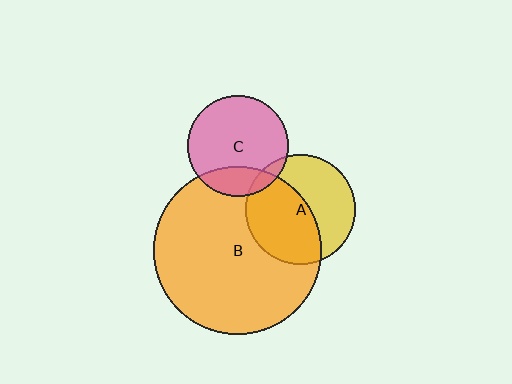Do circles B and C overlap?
Yes.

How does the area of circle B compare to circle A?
Approximately 2.3 times.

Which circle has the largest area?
Circle B (orange).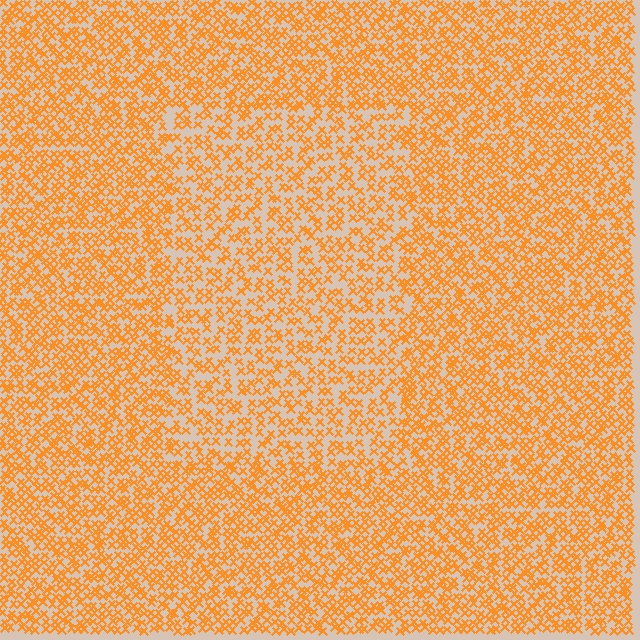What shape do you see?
I see a rectangle.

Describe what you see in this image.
The image contains small orange elements arranged at two different densities. A rectangle-shaped region is visible where the elements are less densely packed than the surrounding area.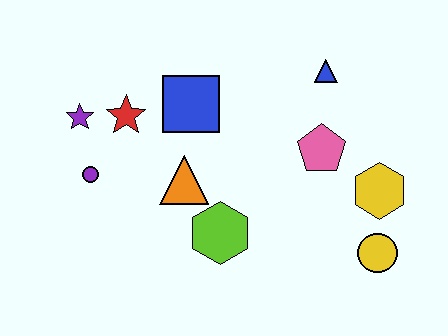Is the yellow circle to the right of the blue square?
Yes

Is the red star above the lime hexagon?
Yes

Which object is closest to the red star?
The purple star is closest to the red star.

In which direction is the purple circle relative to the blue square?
The purple circle is to the left of the blue square.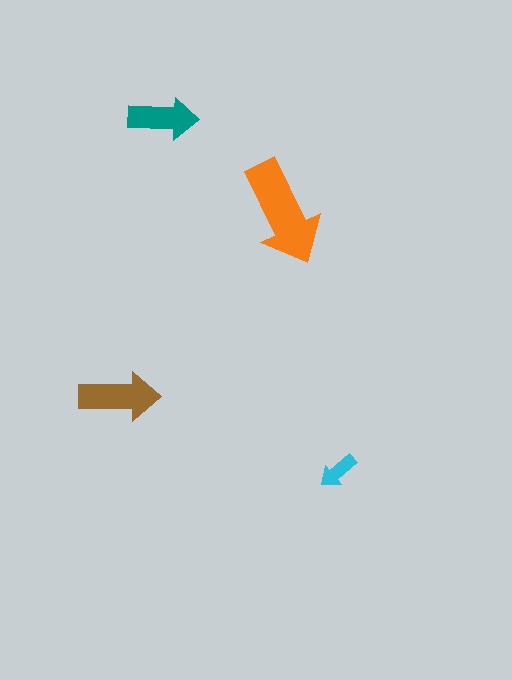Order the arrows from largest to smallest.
the orange one, the brown one, the teal one, the cyan one.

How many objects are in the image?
There are 4 objects in the image.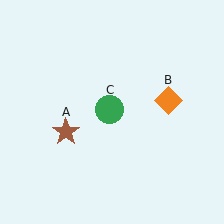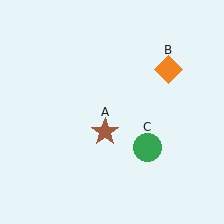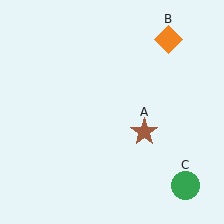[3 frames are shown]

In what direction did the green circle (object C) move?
The green circle (object C) moved down and to the right.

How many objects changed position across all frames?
3 objects changed position: brown star (object A), orange diamond (object B), green circle (object C).